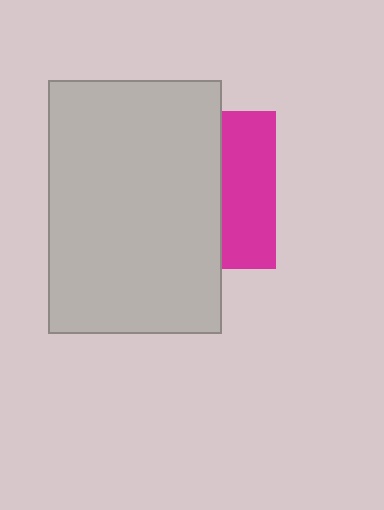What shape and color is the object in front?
The object in front is a light gray rectangle.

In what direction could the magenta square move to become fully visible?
The magenta square could move right. That would shift it out from behind the light gray rectangle entirely.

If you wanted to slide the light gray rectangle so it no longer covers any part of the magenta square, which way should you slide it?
Slide it left — that is the most direct way to separate the two shapes.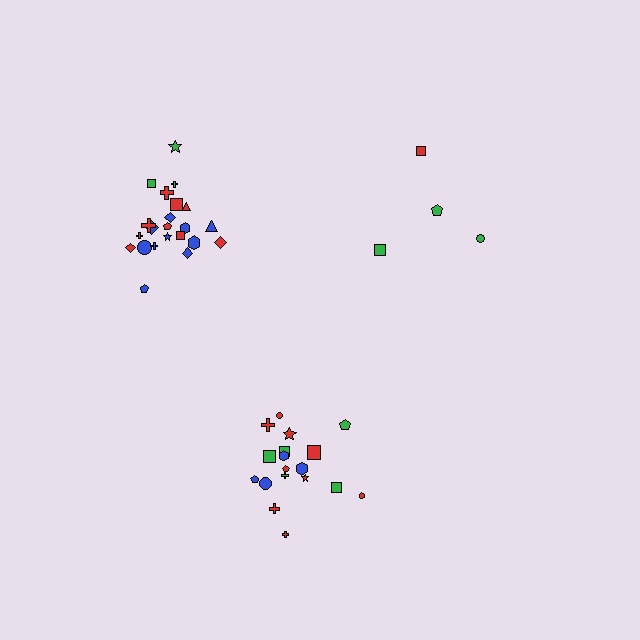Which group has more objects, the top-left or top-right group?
The top-left group.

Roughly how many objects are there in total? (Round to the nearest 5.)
Roughly 45 objects in total.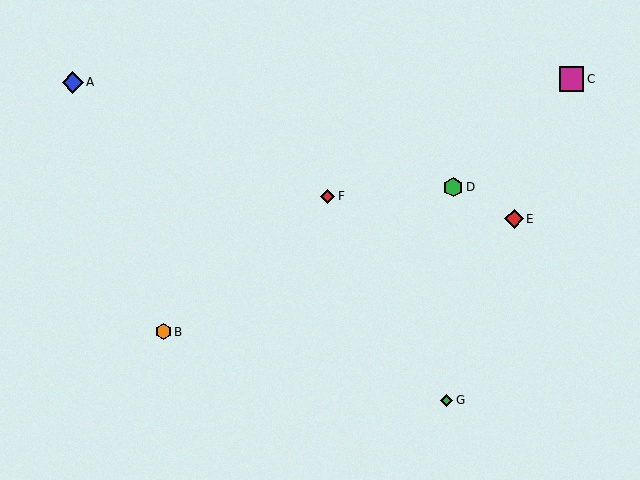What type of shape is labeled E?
Shape E is a red diamond.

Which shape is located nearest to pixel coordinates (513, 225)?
The red diamond (labeled E) at (514, 219) is nearest to that location.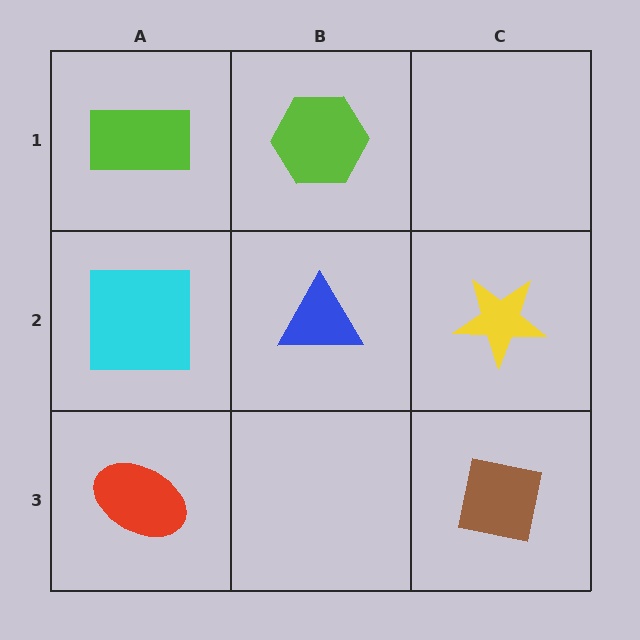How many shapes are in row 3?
2 shapes.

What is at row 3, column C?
A brown square.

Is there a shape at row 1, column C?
No, that cell is empty.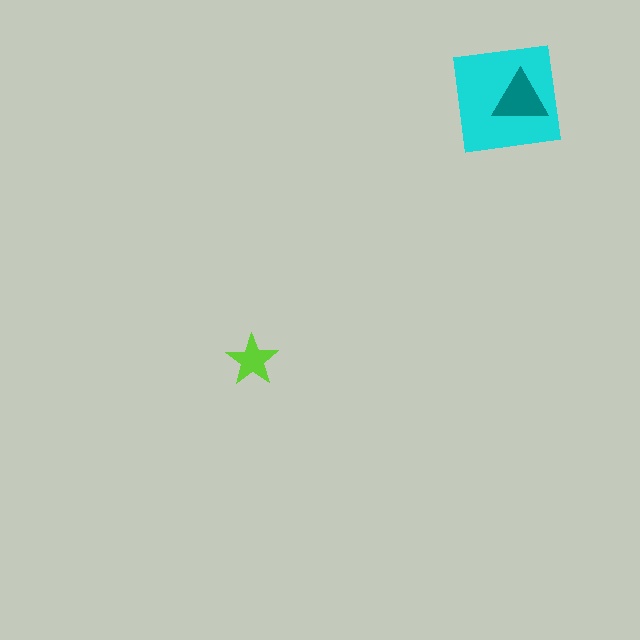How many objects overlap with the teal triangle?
1 object overlaps with the teal triangle.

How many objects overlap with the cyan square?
1 object overlaps with the cyan square.